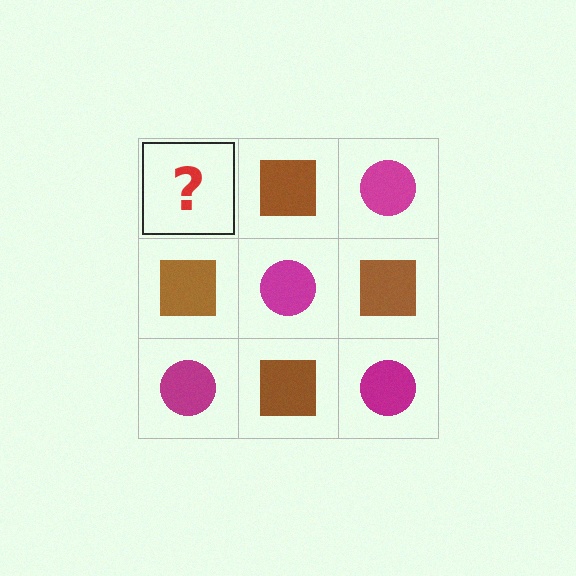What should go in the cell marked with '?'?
The missing cell should contain a magenta circle.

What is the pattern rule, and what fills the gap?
The rule is that it alternates magenta circle and brown square in a checkerboard pattern. The gap should be filled with a magenta circle.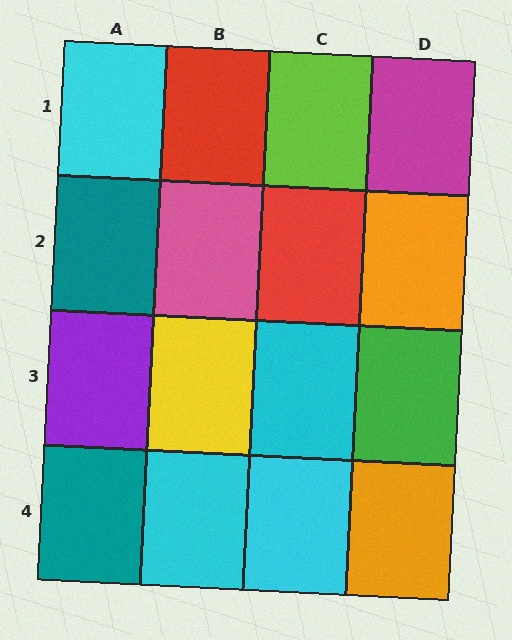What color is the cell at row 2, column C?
Red.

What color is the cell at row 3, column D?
Green.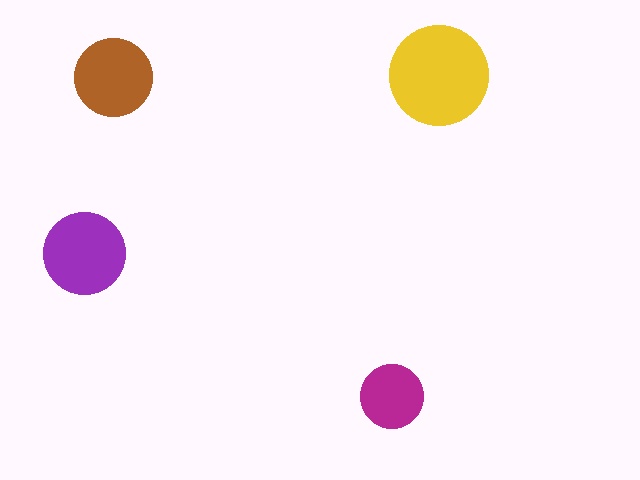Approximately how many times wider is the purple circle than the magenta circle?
About 1.5 times wider.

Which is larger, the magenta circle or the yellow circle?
The yellow one.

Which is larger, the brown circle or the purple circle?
The purple one.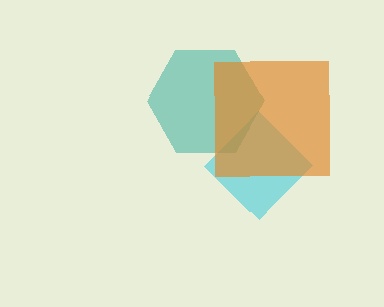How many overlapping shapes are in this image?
There are 3 overlapping shapes in the image.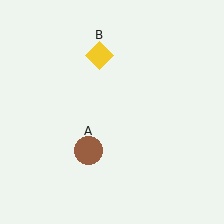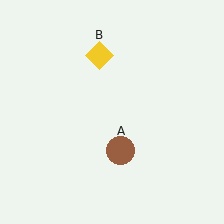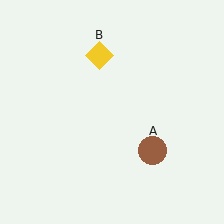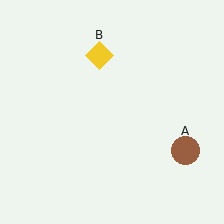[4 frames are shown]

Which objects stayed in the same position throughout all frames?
Yellow diamond (object B) remained stationary.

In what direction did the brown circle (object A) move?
The brown circle (object A) moved right.